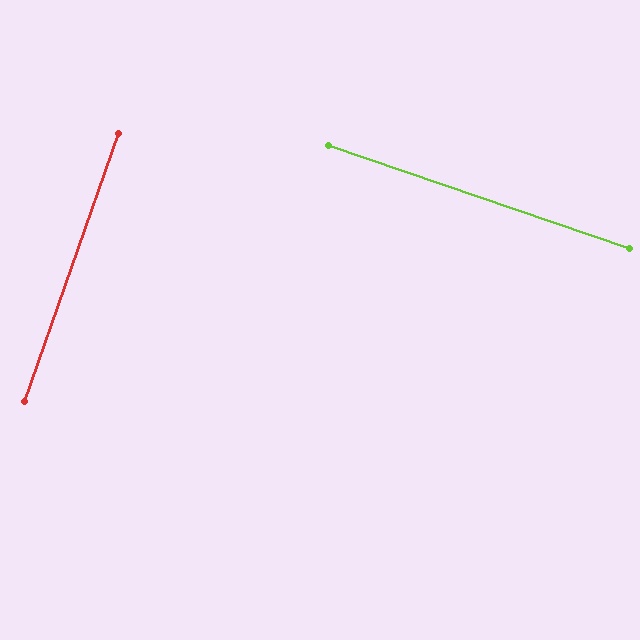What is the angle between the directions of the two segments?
Approximately 89 degrees.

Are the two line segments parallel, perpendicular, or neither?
Perpendicular — they meet at approximately 89°.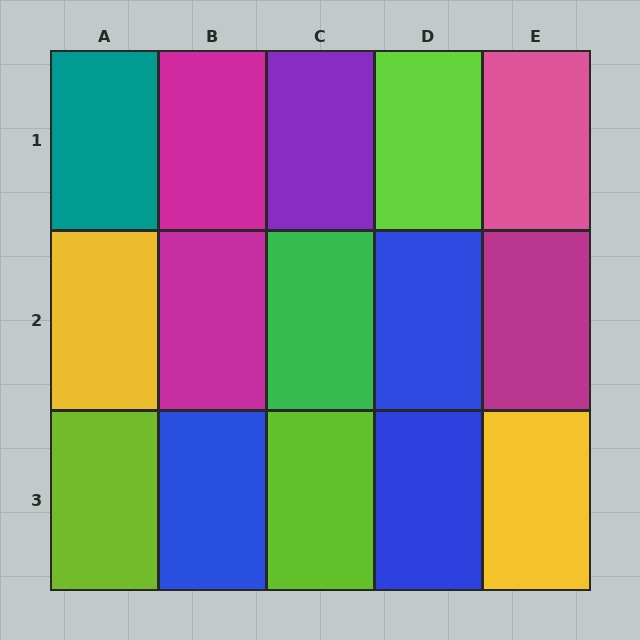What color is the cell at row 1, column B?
Magenta.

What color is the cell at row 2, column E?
Magenta.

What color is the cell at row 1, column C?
Purple.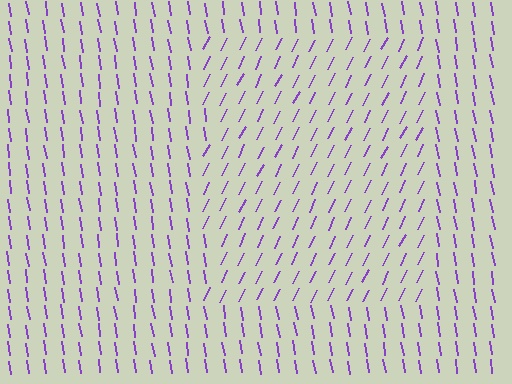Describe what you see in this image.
The image is filled with small purple line segments. A rectangle region in the image has lines oriented differently from the surrounding lines, creating a visible texture boundary.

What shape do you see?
I see a rectangle.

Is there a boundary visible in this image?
Yes, there is a texture boundary formed by a change in line orientation.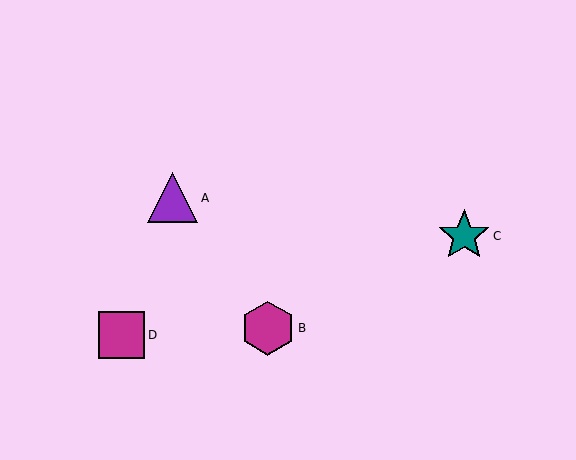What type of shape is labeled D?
Shape D is a magenta square.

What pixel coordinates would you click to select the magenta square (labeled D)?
Click at (121, 335) to select the magenta square D.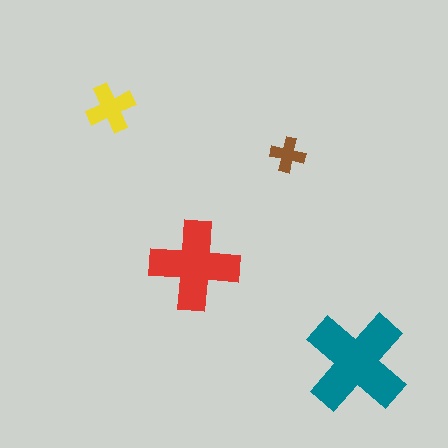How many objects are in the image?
There are 4 objects in the image.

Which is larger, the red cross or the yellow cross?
The red one.